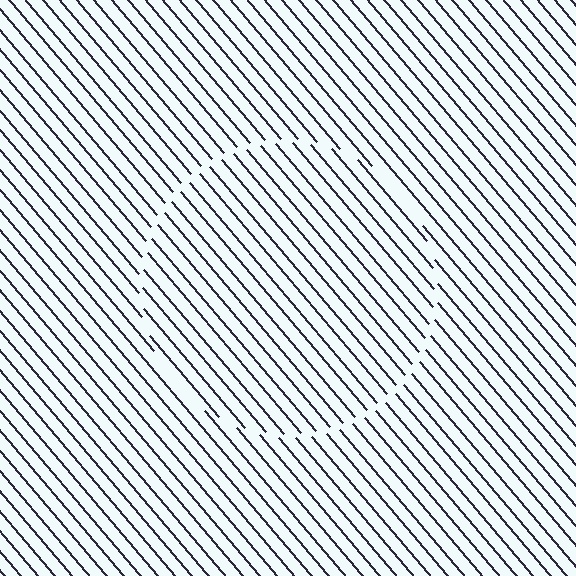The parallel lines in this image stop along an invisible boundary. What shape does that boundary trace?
An illusory circle. The interior of the shape contains the same grating, shifted by half a period — the contour is defined by the phase discontinuity where line-ends from the inner and outer gratings abut.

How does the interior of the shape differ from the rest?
The interior of the shape contains the same grating, shifted by half a period — the contour is defined by the phase discontinuity where line-ends from the inner and outer gratings abut.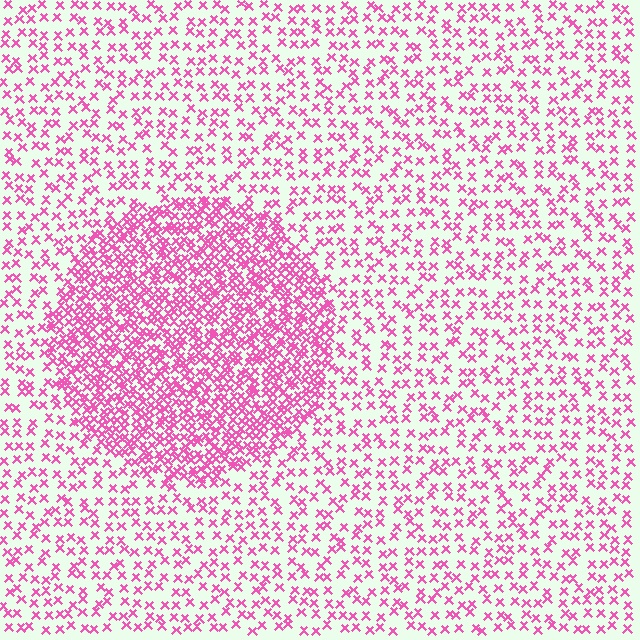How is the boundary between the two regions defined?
The boundary is defined by a change in element density (approximately 2.5x ratio). All elements are the same color, size, and shape.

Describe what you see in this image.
The image contains small pink elements arranged at two different densities. A circle-shaped region is visible where the elements are more densely packed than the surrounding area.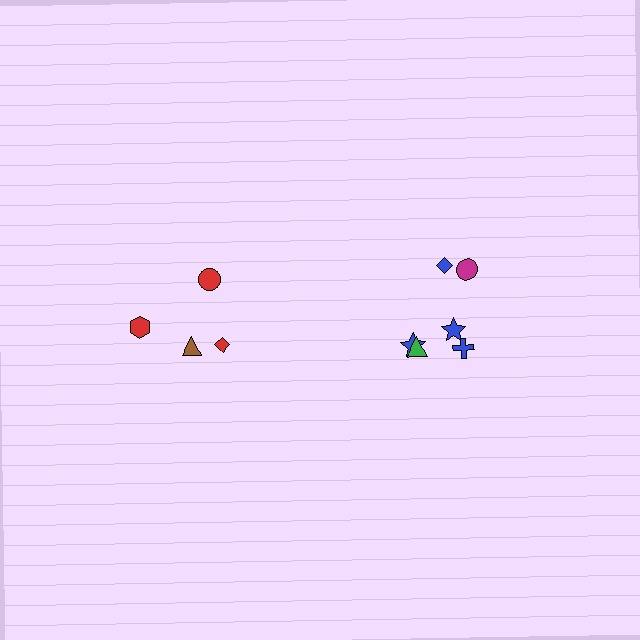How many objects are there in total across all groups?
There are 10 objects.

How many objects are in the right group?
There are 6 objects.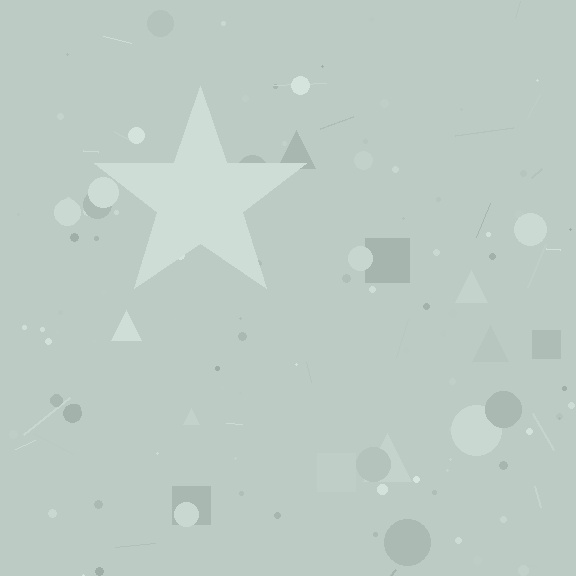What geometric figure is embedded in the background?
A star is embedded in the background.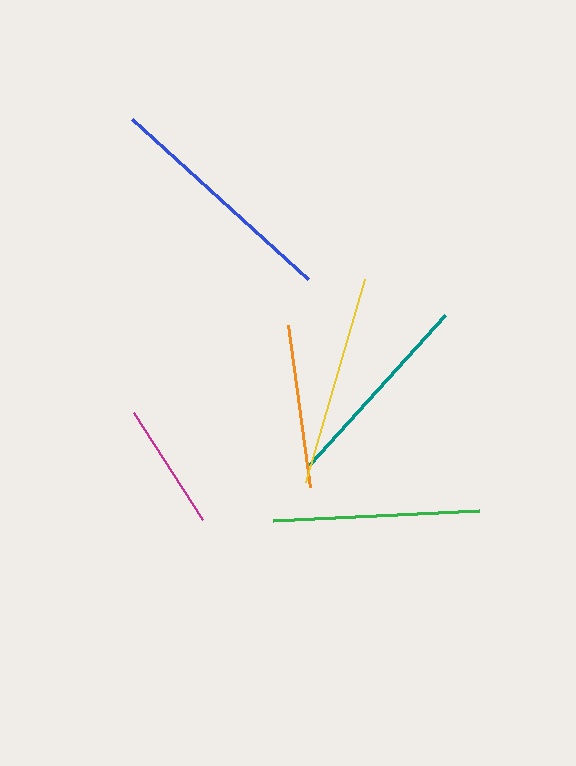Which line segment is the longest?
The blue line is the longest at approximately 238 pixels.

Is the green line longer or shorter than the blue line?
The blue line is longer than the green line.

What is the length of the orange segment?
The orange segment is approximately 163 pixels long.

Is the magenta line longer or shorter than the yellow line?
The yellow line is longer than the magenta line.